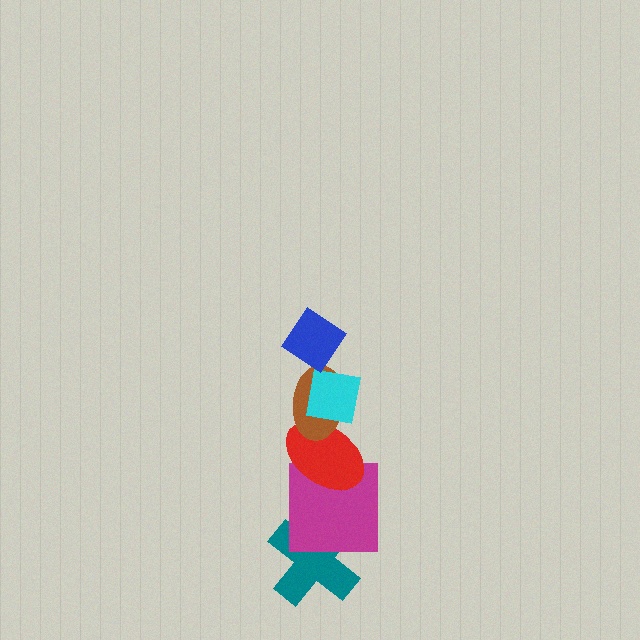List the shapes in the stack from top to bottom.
From top to bottom: the blue diamond, the cyan square, the brown ellipse, the red ellipse, the magenta square, the teal cross.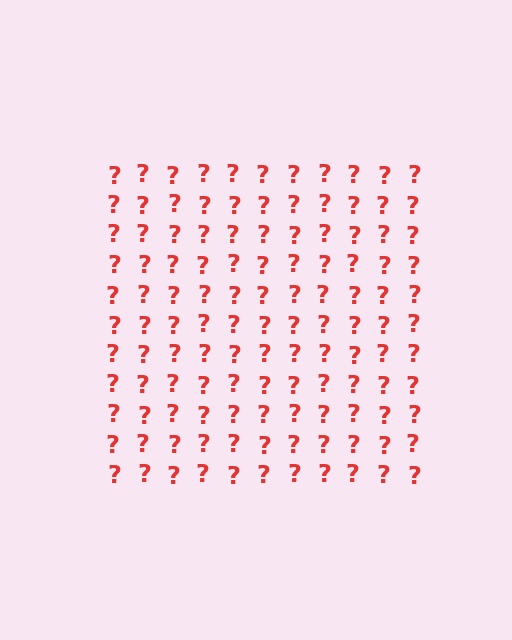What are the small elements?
The small elements are question marks.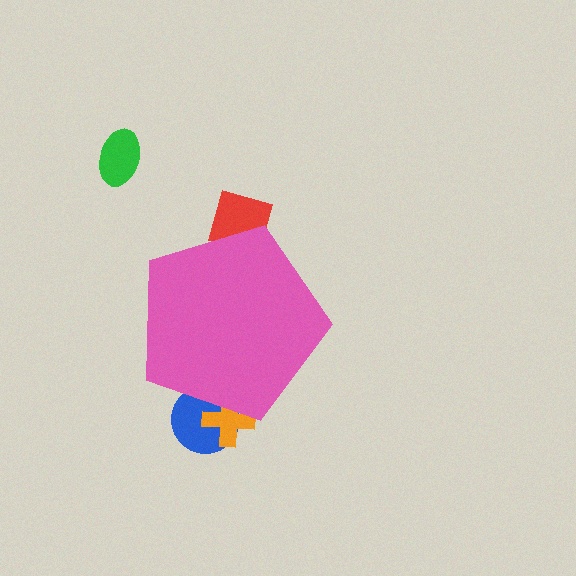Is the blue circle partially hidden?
Yes, the blue circle is partially hidden behind the pink pentagon.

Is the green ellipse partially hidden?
No, the green ellipse is fully visible.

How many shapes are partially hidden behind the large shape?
3 shapes are partially hidden.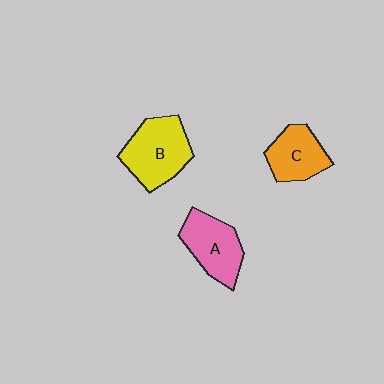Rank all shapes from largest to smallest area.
From largest to smallest: B (yellow), A (pink), C (orange).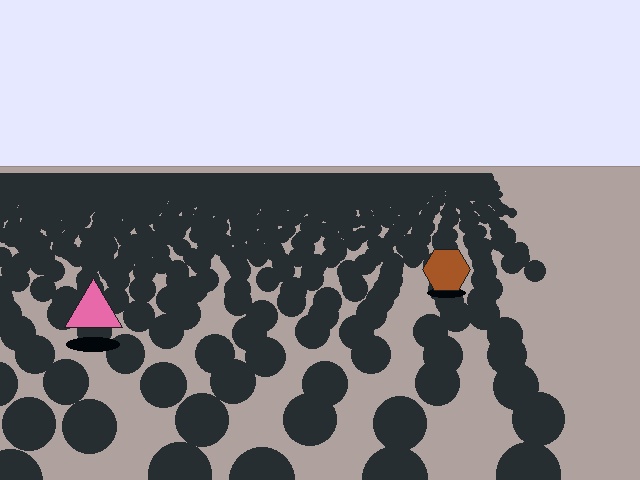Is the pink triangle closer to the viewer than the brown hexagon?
Yes. The pink triangle is closer — you can tell from the texture gradient: the ground texture is coarser near it.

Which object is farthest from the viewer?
The brown hexagon is farthest from the viewer. It appears smaller and the ground texture around it is denser.